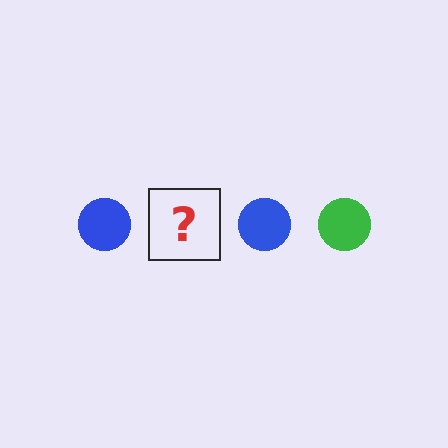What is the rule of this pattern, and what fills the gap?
The rule is that the pattern cycles through blue, green circles. The gap should be filled with a green circle.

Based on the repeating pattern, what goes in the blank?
The blank should be a green circle.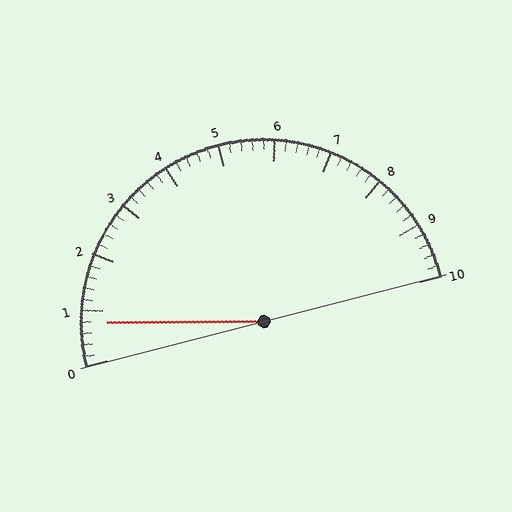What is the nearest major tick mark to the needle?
The nearest major tick mark is 1.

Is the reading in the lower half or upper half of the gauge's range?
The reading is in the lower half of the range (0 to 10).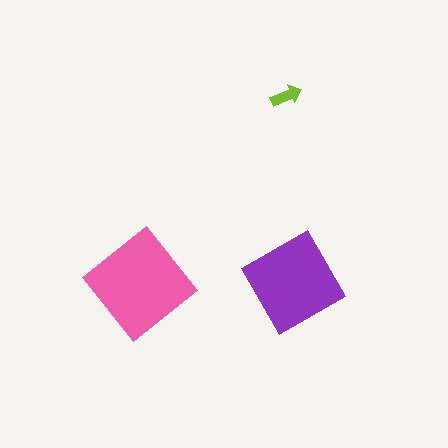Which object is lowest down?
The pink diamond is bottommost.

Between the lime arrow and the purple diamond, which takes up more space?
The purple diamond.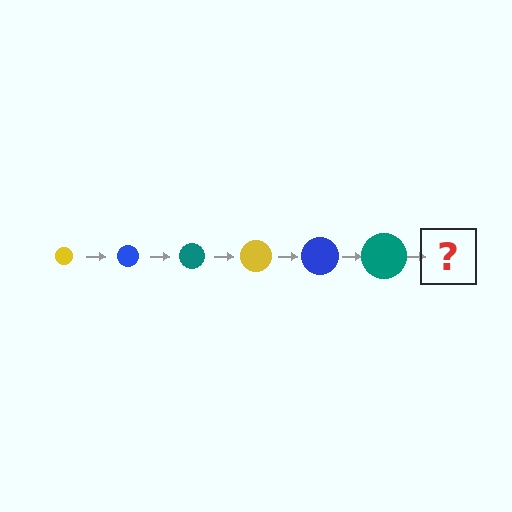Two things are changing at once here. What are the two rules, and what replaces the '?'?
The two rules are that the circle grows larger each step and the color cycles through yellow, blue, and teal. The '?' should be a yellow circle, larger than the previous one.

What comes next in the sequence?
The next element should be a yellow circle, larger than the previous one.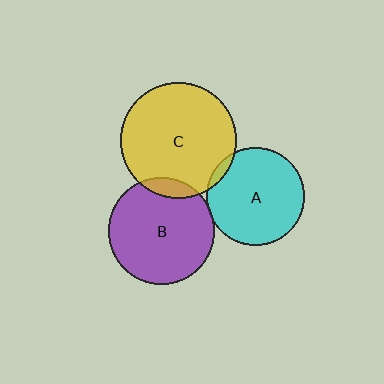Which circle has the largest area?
Circle C (yellow).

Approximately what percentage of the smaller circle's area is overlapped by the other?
Approximately 5%.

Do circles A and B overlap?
Yes.